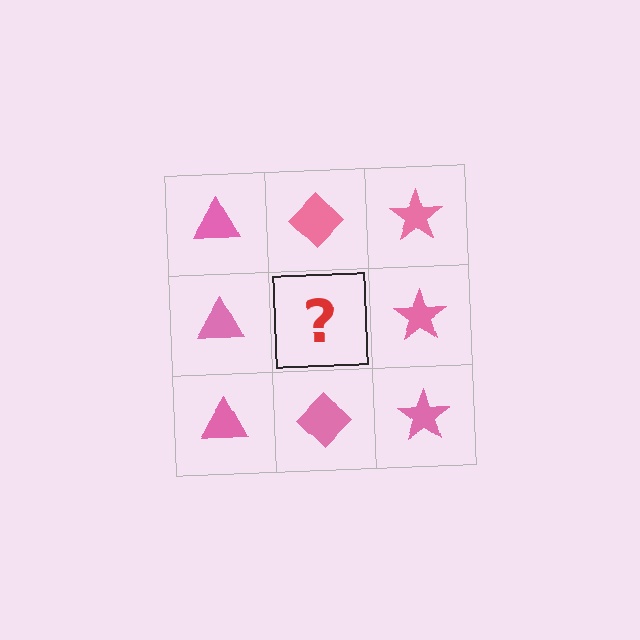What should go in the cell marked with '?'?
The missing cell should contain a pink diamond.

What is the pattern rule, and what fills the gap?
The rule is that each column has a consistent shape. The gap should be filled with a pink diamond.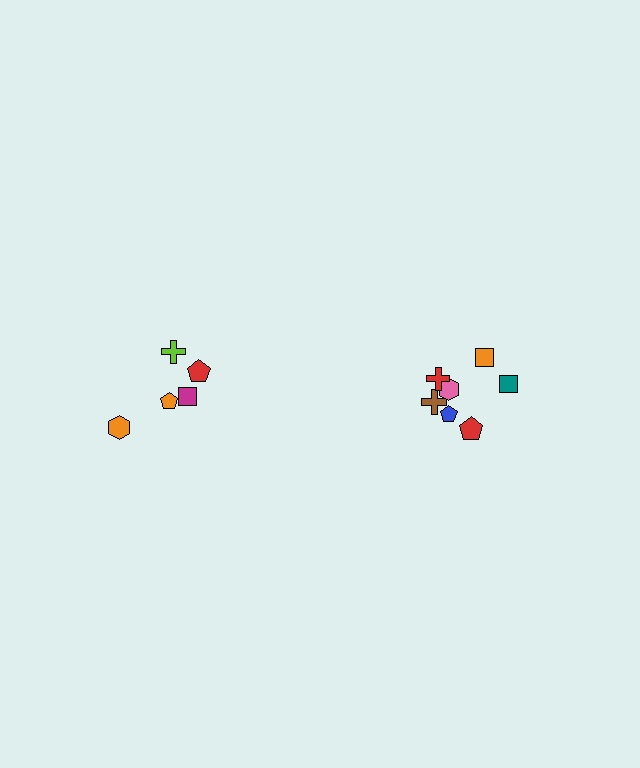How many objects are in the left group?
There are 5 objects.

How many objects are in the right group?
There are 7 objects.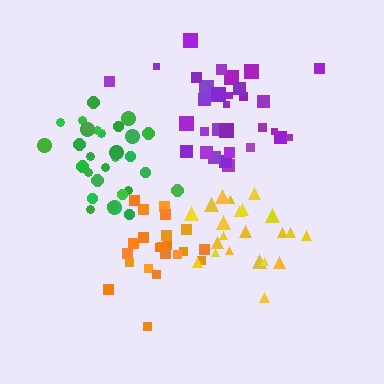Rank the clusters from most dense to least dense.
green, orange, yellow, purple.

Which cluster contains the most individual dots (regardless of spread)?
Purple (32).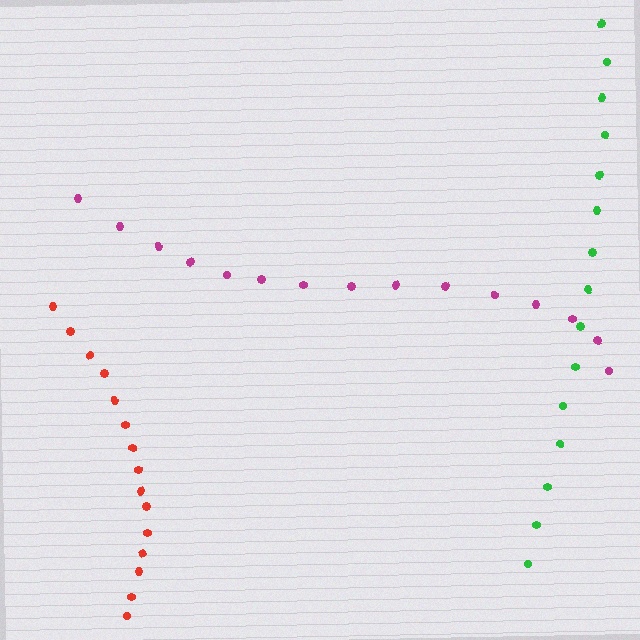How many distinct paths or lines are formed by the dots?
There are 3 distinct paths.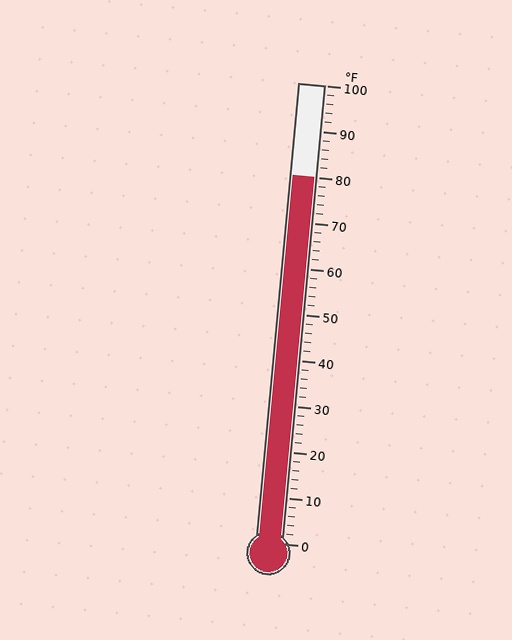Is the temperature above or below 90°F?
The temperature is below 90°F.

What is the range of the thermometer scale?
The thermometer scale ranges from 0°F to 100°F.